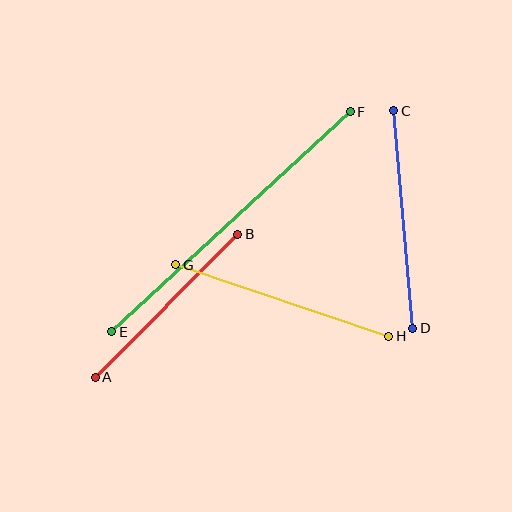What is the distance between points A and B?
The distance is approximately 202 pixels.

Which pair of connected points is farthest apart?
Points E and F are farthest apart.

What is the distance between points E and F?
The distance is approximately 324 pixels.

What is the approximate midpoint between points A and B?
The midpoint is at approximately (167, 306) pixels.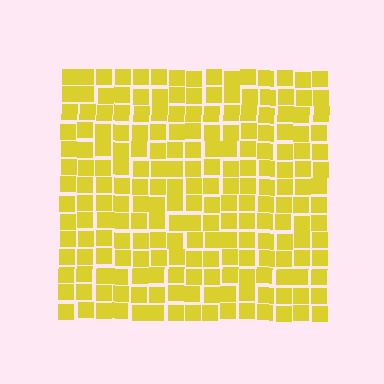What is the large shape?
The large shape is a square.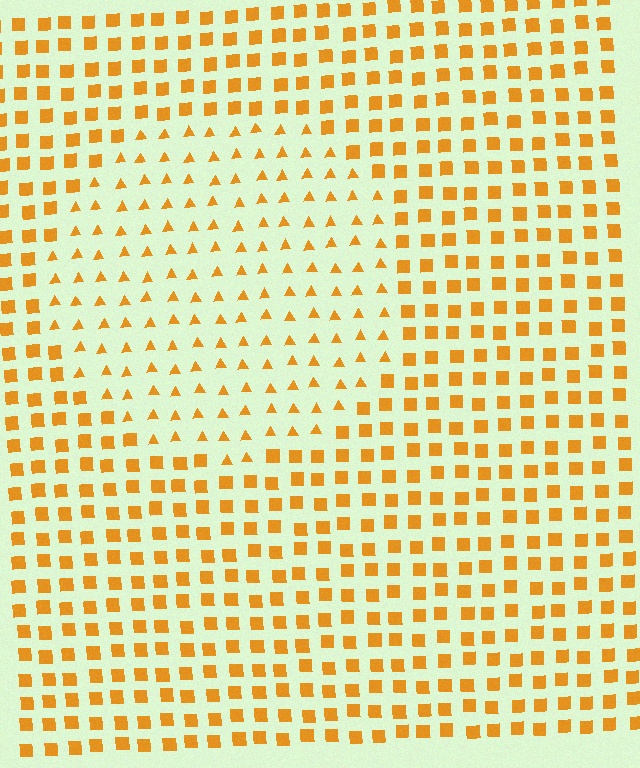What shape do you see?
I see a circle.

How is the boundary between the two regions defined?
The boundary is defined by a change in element shape: triangles inside vs. squares outside. All elements share the same color and spacing.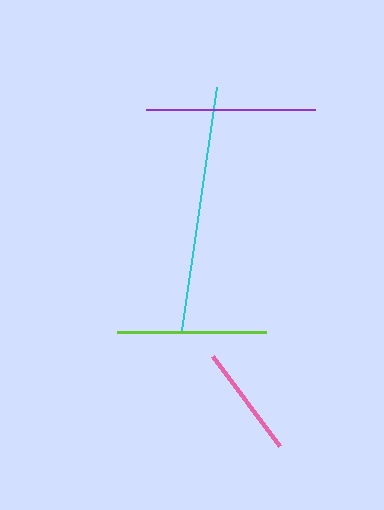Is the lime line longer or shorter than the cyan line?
The cyan line is longer than the lime line.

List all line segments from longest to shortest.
From longest to shortest: cyan, purple, lime, pink.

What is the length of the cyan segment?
The cyan segment is approximately 246 pixels long.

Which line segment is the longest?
The cyan line is the longest at approximately 246 pixels.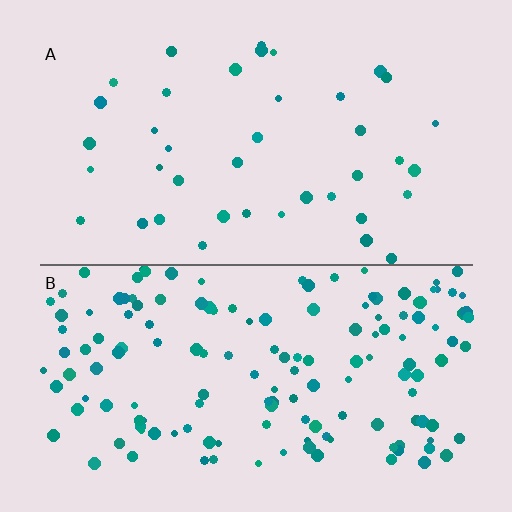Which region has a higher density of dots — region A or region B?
B (the bottom).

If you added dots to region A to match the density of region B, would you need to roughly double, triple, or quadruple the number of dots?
Approximately quadruple.